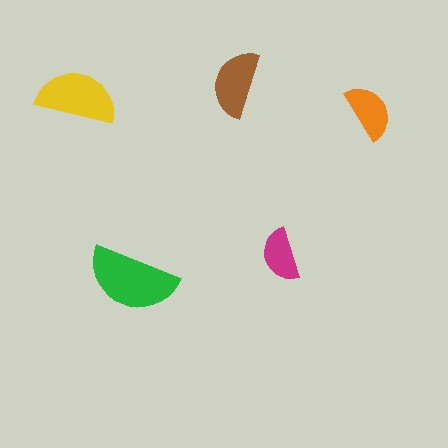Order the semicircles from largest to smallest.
the green one, the yellow one, the brown one, the orange one, the magenta one.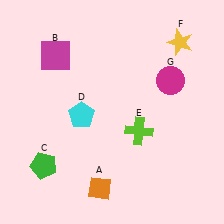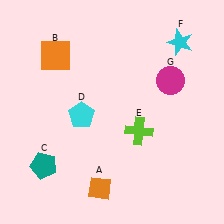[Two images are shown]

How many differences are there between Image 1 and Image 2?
There are 3 differences between the two images.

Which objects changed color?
B changed from magenta to orange. C changed from green to teal. F changed from yellow to cyan.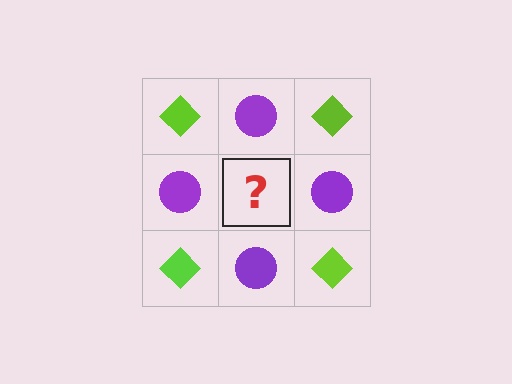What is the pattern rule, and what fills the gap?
The rule is that it alternates lime diamond and purple circle in a checkerboard pattern. The gap should be filled with a lime diamond.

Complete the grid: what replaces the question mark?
The question mark should be replaced with a lime diamond.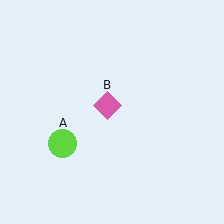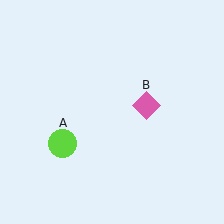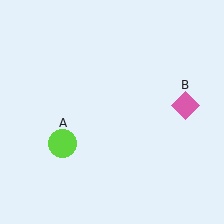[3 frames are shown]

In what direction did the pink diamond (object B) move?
The pink diamond (object B) moved right.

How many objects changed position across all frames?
1 object changed position: pink diamond (object B).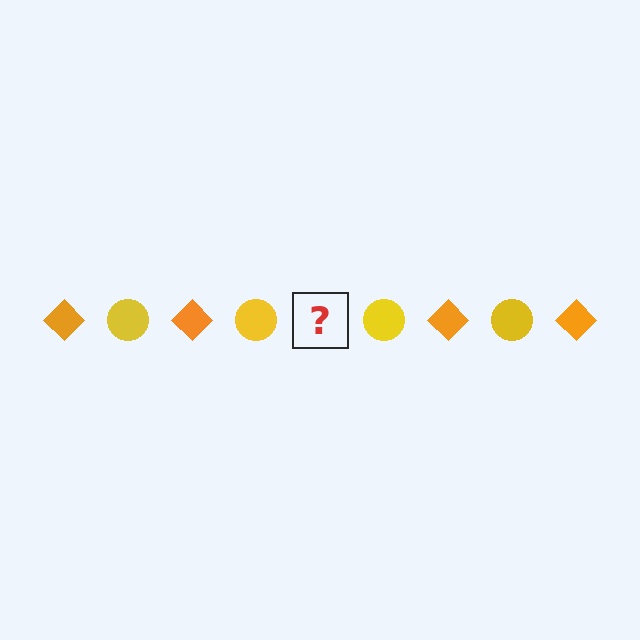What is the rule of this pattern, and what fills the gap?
The rule is that the pattern alternates between orange diamond and yellow circle. The gap should be filled with an orange diamond.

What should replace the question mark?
The question mark should be replaced with an orange diamond.